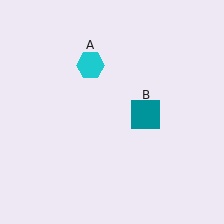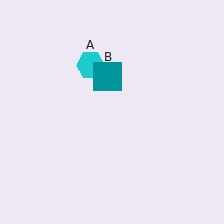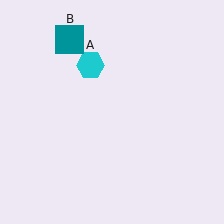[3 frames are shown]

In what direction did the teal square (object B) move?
The teal square (object B) moved up and to the left.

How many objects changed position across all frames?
1 object changed position: teal square (object B).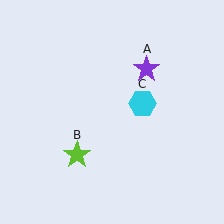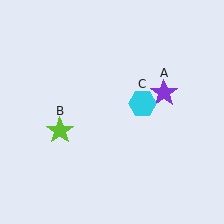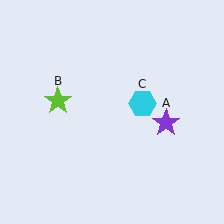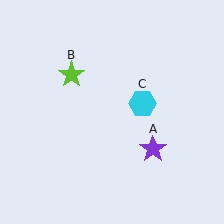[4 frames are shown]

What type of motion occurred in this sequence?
The purple star (object A), lime star (object B) rotated clockwise around the center of the scene.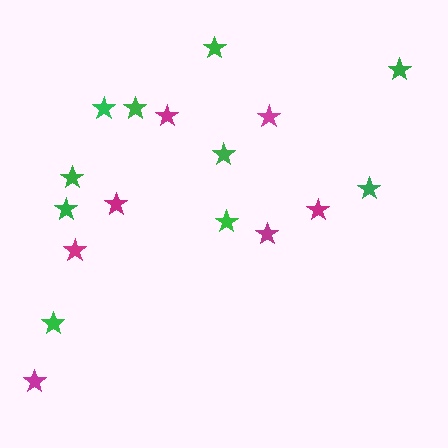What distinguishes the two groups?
There are 2 groups: one group of magenta stars (7) and one group of green stars (10).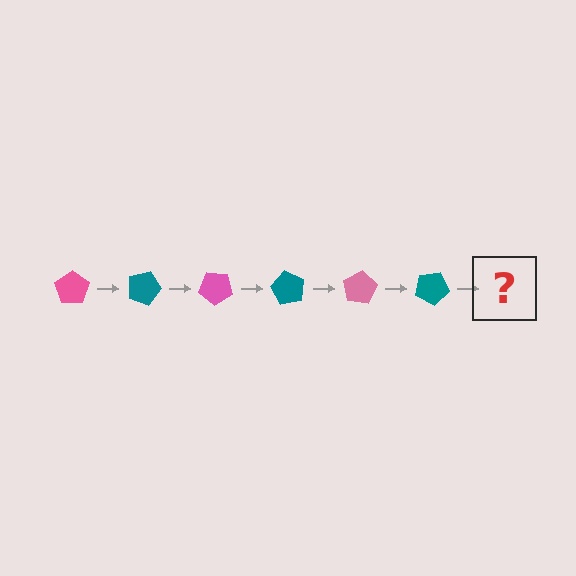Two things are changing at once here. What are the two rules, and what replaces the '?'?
The two rules are that it rotates 20 degrees each step and the color cycles through pink and teal. The '?' should be a pink pentagon, rotated 120 degrees from the start.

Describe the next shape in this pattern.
It should be a pink pentagon, rotated 120 degrees from the start.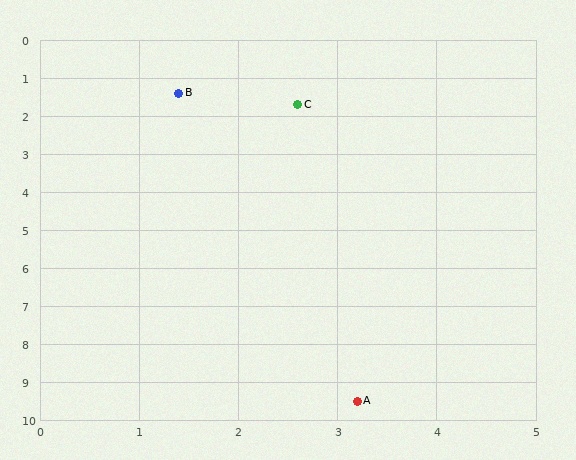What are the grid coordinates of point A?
Point A is at approximately (3.2, 9.5).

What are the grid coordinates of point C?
Point C is at approximately (2.6, 1.7).